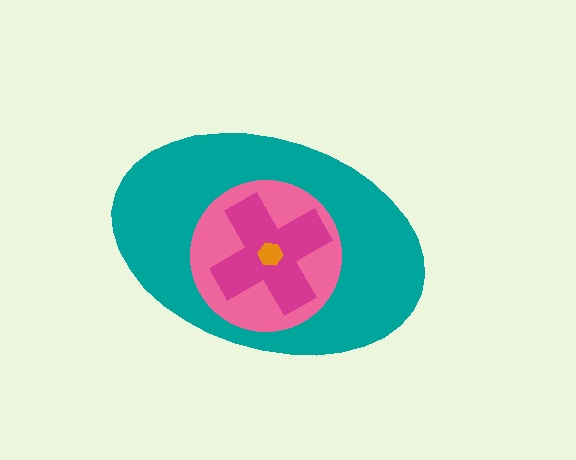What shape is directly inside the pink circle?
The magenta cross.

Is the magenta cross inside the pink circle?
Yes.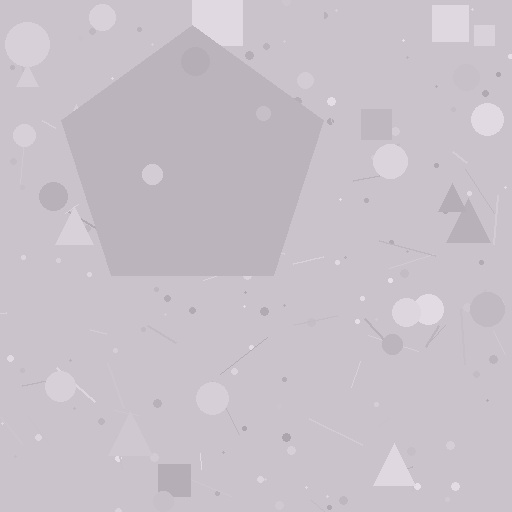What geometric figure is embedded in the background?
A pentagon is embedded in the background.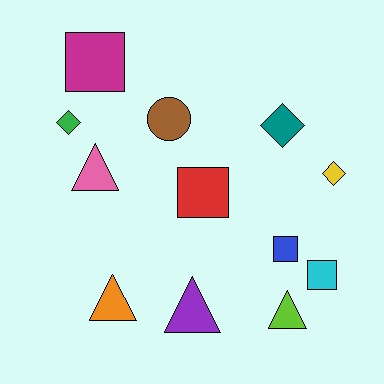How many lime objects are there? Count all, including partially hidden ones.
There is 1 lime object.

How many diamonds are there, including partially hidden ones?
There are 3 diamonds.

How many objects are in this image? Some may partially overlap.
There are 12 objects.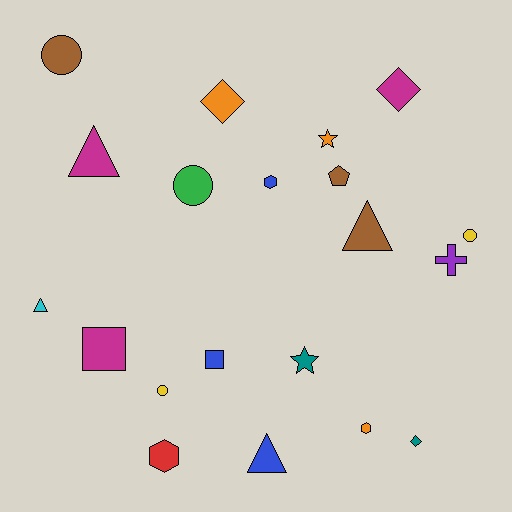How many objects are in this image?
There are 20 objects.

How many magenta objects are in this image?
There are 3 magenta objects.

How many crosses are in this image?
There is 1 cross.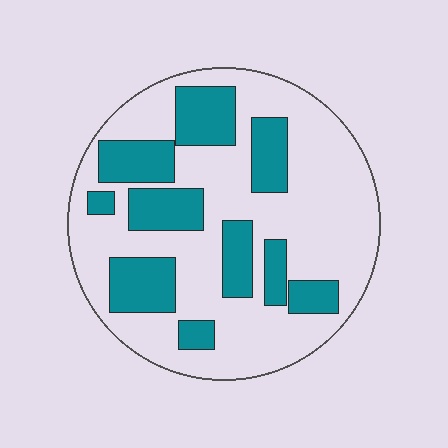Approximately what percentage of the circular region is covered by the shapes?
Approximately 30%.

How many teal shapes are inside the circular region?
10.